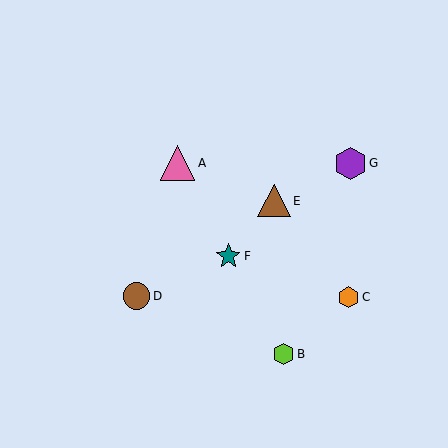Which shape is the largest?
The pink triangle (labeled A) is the largest.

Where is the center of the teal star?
The center of the teal star is at (228, 256).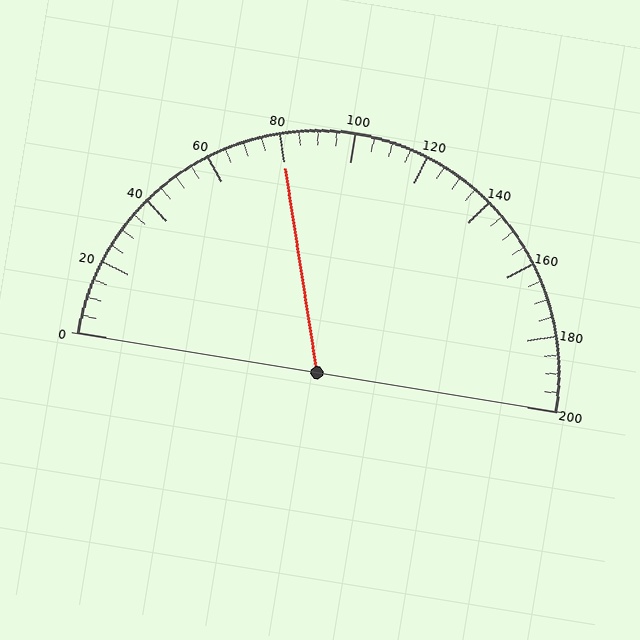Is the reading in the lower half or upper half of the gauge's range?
The reading is in the lower half of the range (0 to 200).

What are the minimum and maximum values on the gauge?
The gauge ranges from 0 to 200.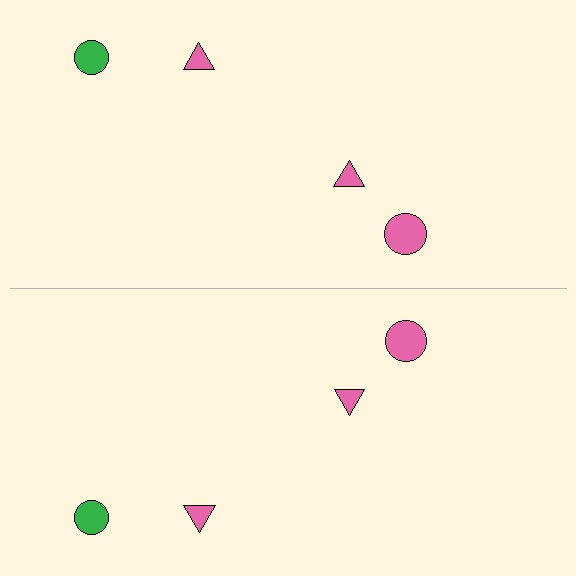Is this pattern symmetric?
Yes, this pattern has bilateral (reflection) symmetry.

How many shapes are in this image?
There are 8 shapes in this image.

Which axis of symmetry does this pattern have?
The pattern has a horizontal axis of symmetry running through the center of the image.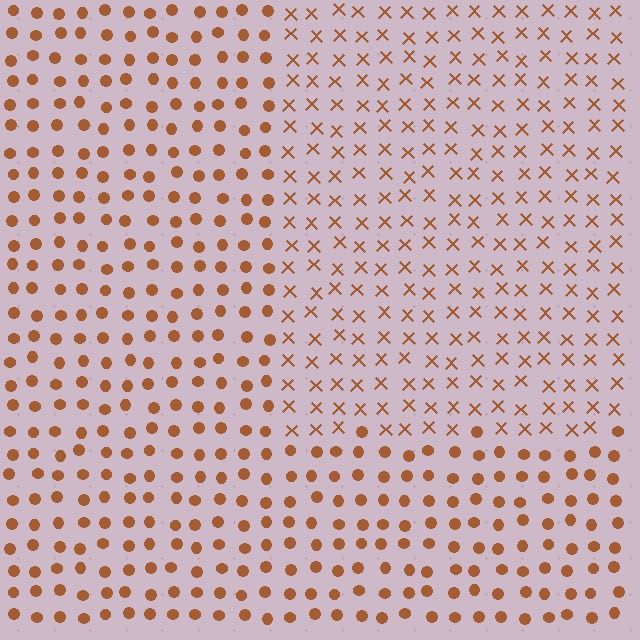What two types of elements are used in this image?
The image uses X marks inside the rectangle region and circles outside it.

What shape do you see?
I see a rectangle.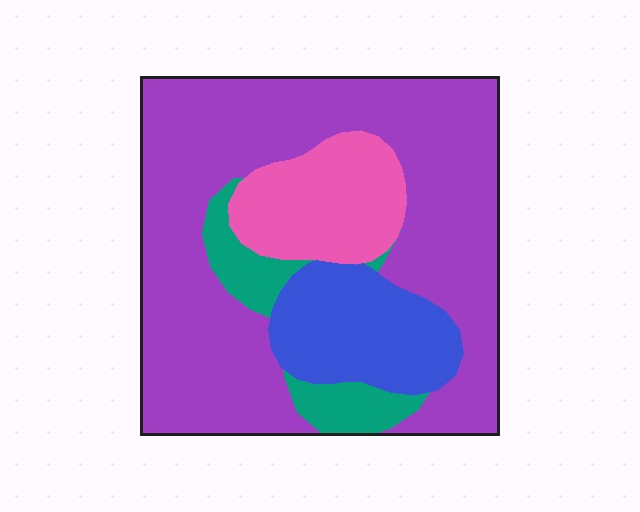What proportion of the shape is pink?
Pink takes up about one eighth (1/8) of the shape.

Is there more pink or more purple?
Purple.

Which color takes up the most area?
Purple, at roughly 60%.